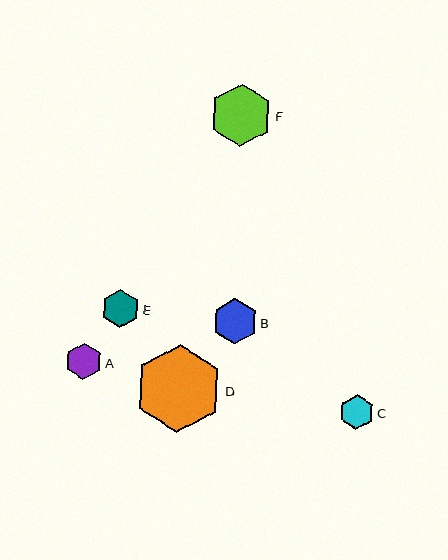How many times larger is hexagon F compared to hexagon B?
Hexagon F is approximately 1.4 times the size of hexagon B.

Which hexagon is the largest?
Hexagon D is the largest with a size of approximately 87 pixels.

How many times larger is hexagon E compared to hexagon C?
Hexagon E is approximately 1.1 times the size of hexagon C.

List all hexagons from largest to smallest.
From largest to smallest: D, F, B, E, A, C.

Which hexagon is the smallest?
Hexagon C is the smallest with a size of approximately 35 pixels.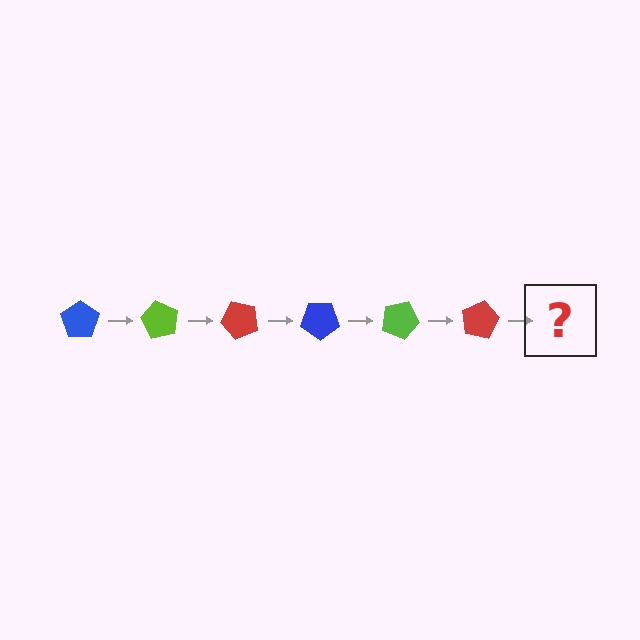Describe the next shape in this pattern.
It should be a blue pentagon, rotated 360 degrees from the start.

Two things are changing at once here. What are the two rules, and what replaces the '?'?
The two rules are that it rotates 60 degrees each step and the color cycles through blue, lime, and red. The '?' should be a blue pentagon, rotated 360 degrees from the start.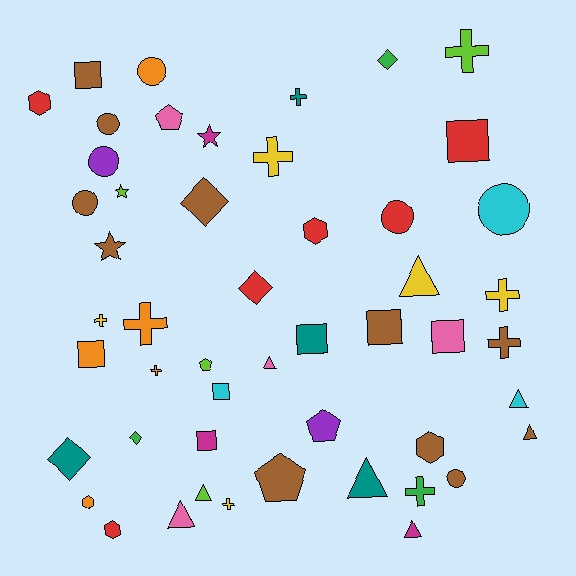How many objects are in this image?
There are 50 objects.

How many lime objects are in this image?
There are 4 lime objects.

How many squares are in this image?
There are 8 squares.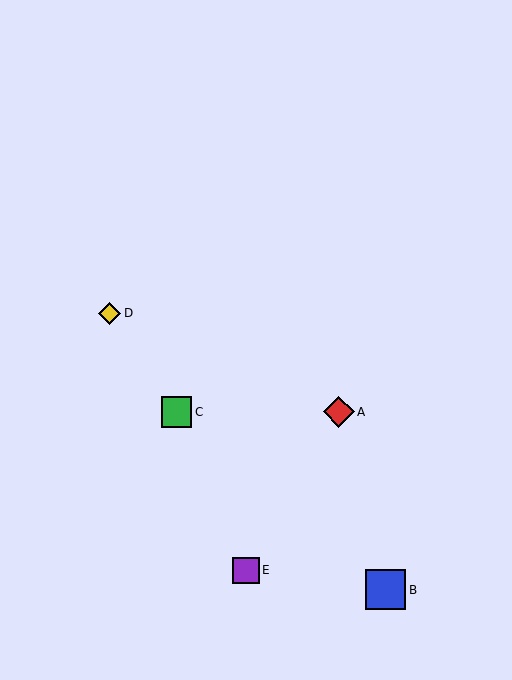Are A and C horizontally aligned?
Yes, both are at y≈412.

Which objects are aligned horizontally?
Objects A, C are aligned horizontally.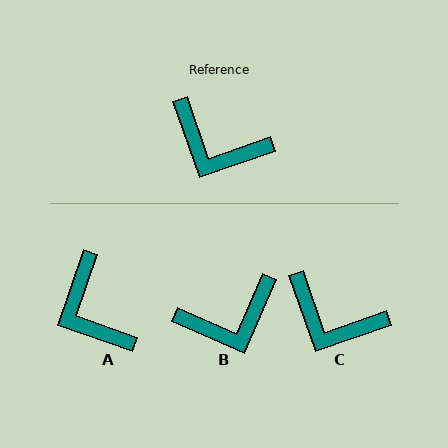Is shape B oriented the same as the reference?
No, it is off by about 47 degrees.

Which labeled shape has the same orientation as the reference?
C.